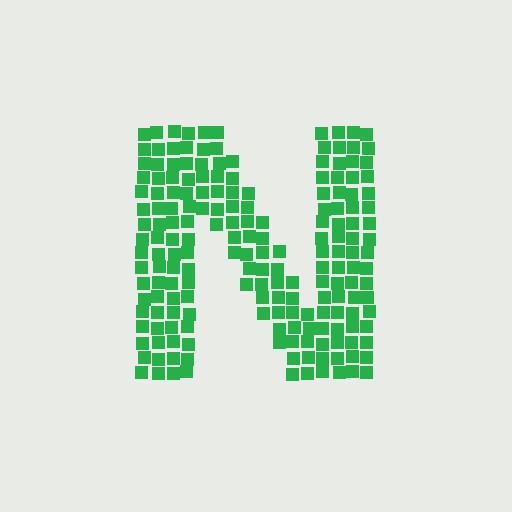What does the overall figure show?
The overall figure shows the letter N.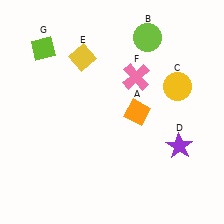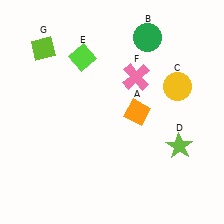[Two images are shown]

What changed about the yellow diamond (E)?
In Image 1, E is yellow. In Image 2, it changed to lime.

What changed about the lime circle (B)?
In Image 1, B is lime. In Image 2, it changed to green.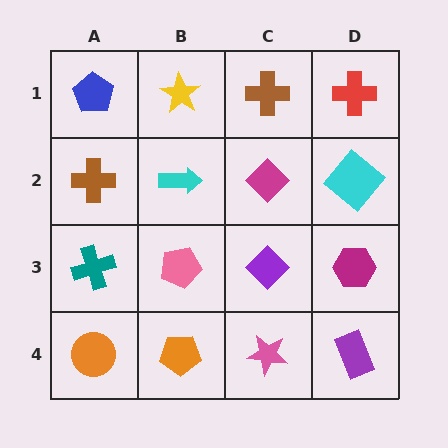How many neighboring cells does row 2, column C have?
4.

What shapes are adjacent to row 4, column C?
A purple diamond (row 3, column C), an orange pentagon (row 4, column B), a purple rectangle (row 4, column D).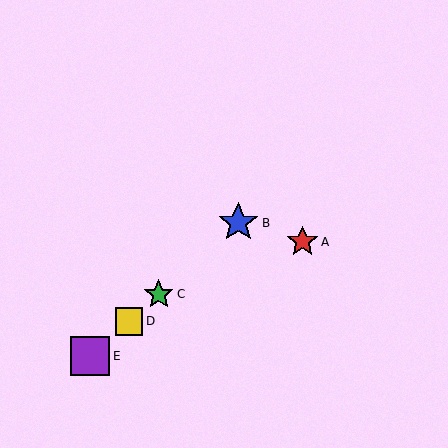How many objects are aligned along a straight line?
4 objects (B, C, D, E) are aligned along a straight line.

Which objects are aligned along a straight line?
Objects B, C, D, E are aligned along a straight line.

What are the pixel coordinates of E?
Object E is at (90, 356).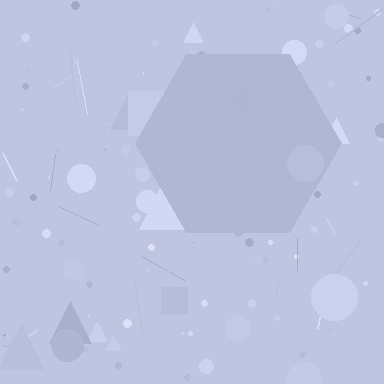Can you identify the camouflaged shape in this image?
The camouflaged shape is a hexagon.